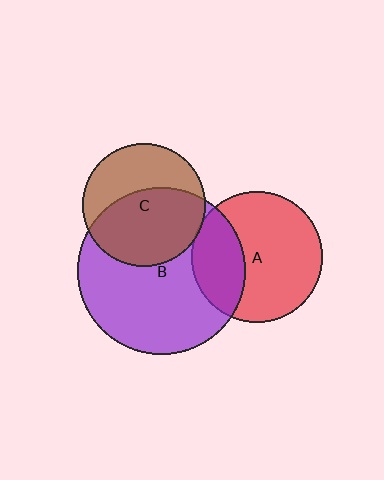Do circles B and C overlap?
Yes.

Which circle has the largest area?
Circle B (purple).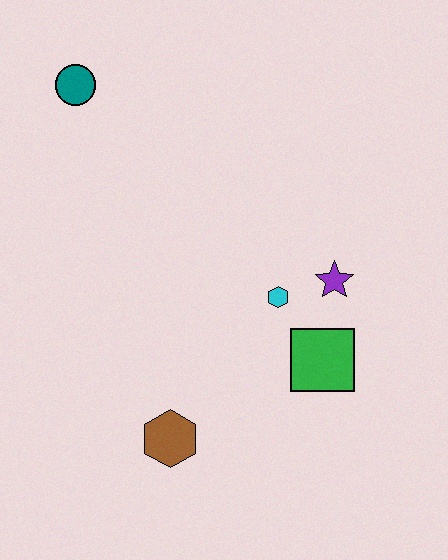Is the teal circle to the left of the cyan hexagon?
Yes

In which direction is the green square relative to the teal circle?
The green square is below the teal circle.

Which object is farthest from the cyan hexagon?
The teal circle is farthest from the cyan hexagon.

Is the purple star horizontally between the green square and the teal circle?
No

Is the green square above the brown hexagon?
Yes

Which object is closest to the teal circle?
The cyan hexagon is closest to the teal circle.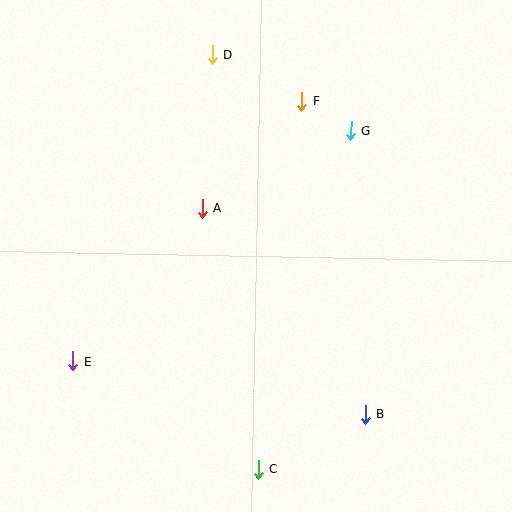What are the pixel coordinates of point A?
Point A is at (202, 208).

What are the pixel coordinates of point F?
Point F is at (302, 101).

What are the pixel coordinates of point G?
Point G is at (351, 130).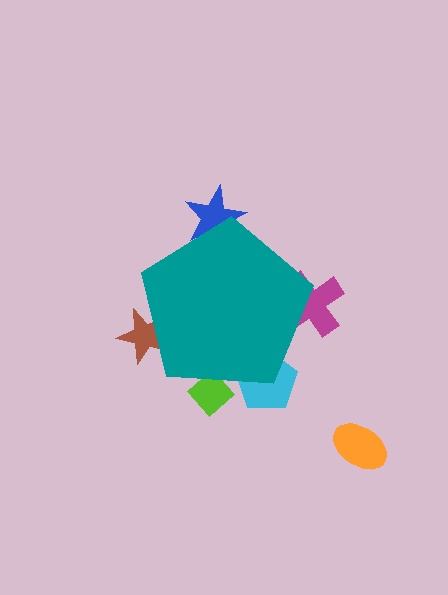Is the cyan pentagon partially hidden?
Yes, the cyan pentagon is partially hidden behind the teal pentagon.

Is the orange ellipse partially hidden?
No, the orange ellipse is fully visible.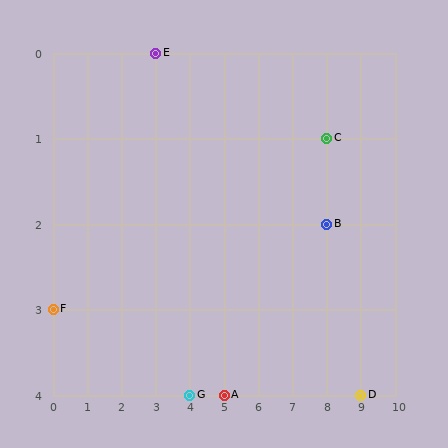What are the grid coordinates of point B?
Point B is at grid coordinates (8, 2).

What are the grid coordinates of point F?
Point F is at grid coordinates (0, 3).